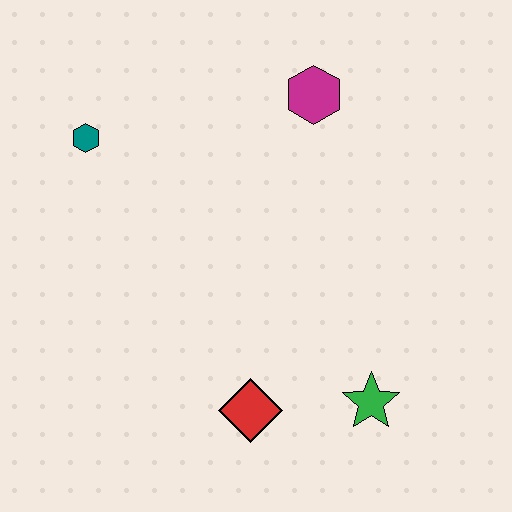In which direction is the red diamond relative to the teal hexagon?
The red diamond is below the teal hexagon.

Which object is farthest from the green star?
The teal hexagon is farthest from the green star.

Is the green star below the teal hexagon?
Yes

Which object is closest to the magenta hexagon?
The teal hexagon is closest to the magenta hexagon.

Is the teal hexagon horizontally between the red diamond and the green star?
No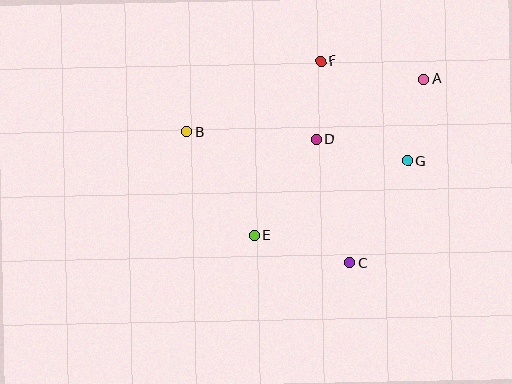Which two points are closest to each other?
Points D and F are closest to each other.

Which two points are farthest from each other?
Points A and B are farthest from each other.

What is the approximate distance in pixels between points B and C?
The distance between B and C is approximately 209 pixels.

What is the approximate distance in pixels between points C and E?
The distance between C and E is approximately 100 pixels.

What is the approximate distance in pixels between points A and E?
The distance between A and E is approximately 231 pixels.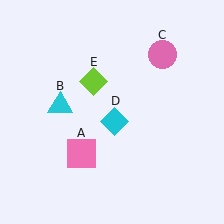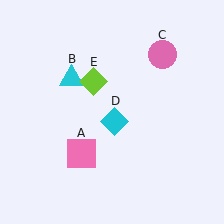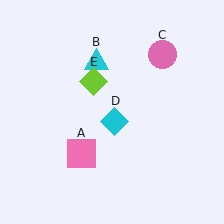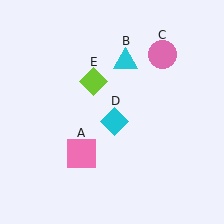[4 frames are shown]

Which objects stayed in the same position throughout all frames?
Pink square (object A) and pink circle (object C) and cyan diamond (object D) and lime diamond (object E) remained stationary.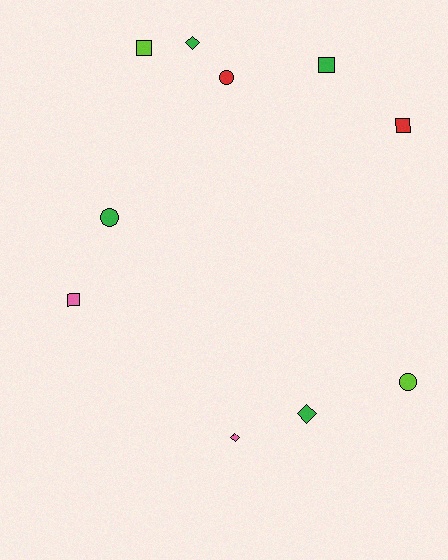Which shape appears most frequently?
Square, with 4 objects.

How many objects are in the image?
There are 10 objects.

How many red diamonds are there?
There are no red diamonds.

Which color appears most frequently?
Green, with 4 objects.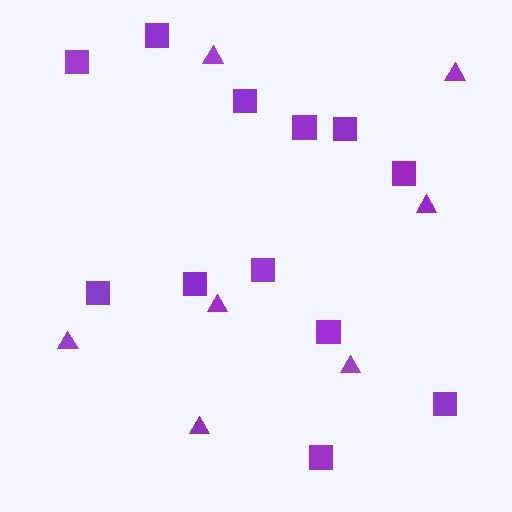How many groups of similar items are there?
There are 2 groups: one group of triangles (7) and one group of squares (12).